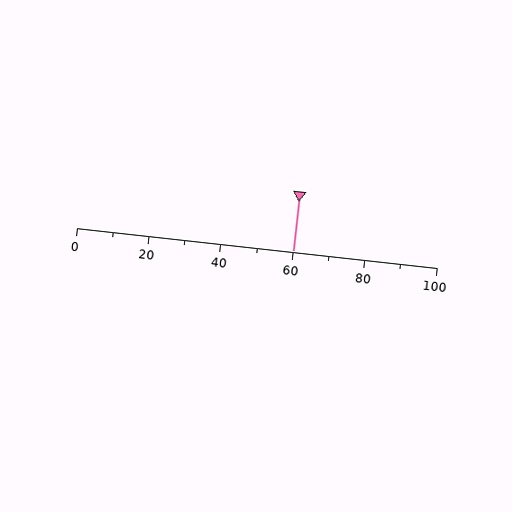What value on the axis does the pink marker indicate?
The marker indicates approximately 60.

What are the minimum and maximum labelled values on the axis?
The axis runs from 0 to 100.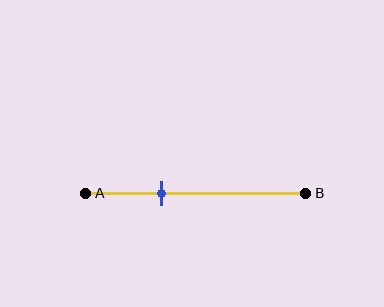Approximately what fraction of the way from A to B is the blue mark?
The blue mark is approximately 35% of the way from A to B.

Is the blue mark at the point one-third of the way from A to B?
Yes, the mark is approximately at the one-third point.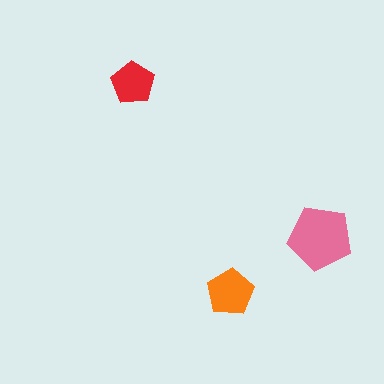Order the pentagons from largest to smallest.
the pink one, the orange one, the red one.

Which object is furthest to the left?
The red pentagon is leftmost.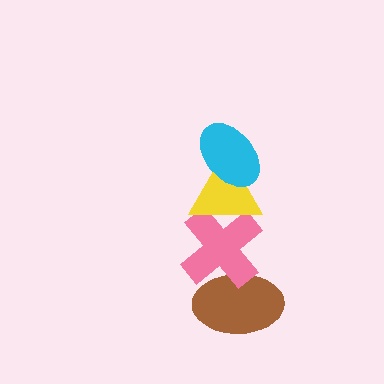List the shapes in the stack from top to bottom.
From top to bottom: the cyan ellipse, the yellow triangle, the pink cross, the brown ellipse.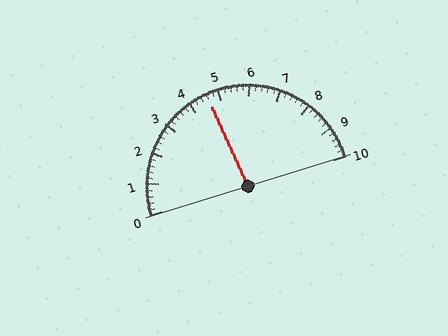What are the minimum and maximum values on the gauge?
The gauge ranges from 0 to 10.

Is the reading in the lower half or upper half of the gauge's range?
The reading is in the lower half of the range (0 to 10).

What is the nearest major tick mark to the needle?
The nearest major tick mark is 5.